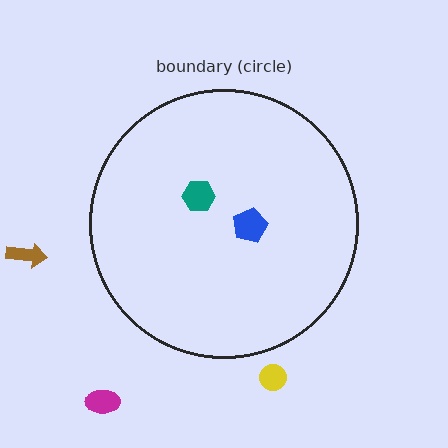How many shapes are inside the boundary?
2 inside, 3 outside.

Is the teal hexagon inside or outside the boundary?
Inside.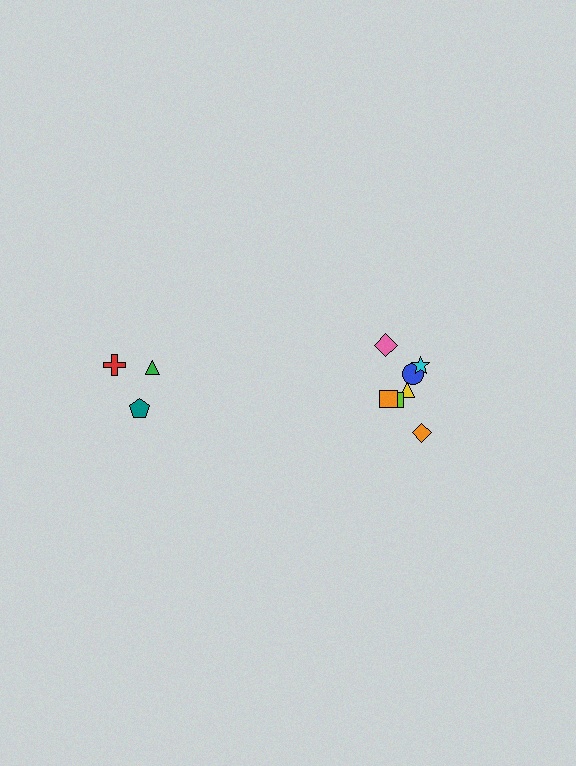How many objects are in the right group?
There are 7 objects.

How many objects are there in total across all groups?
There are 10 objects.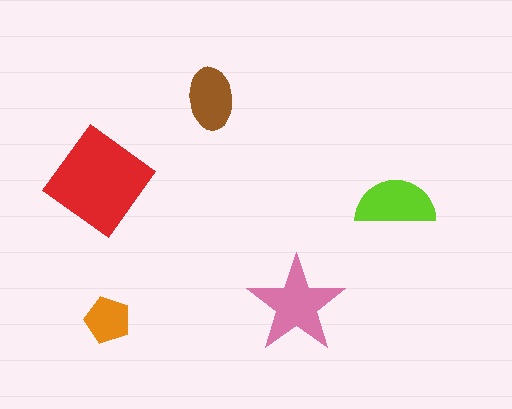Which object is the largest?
The red diamond.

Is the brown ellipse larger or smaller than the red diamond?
Smaller.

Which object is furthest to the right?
The lime semicircle is rightmost.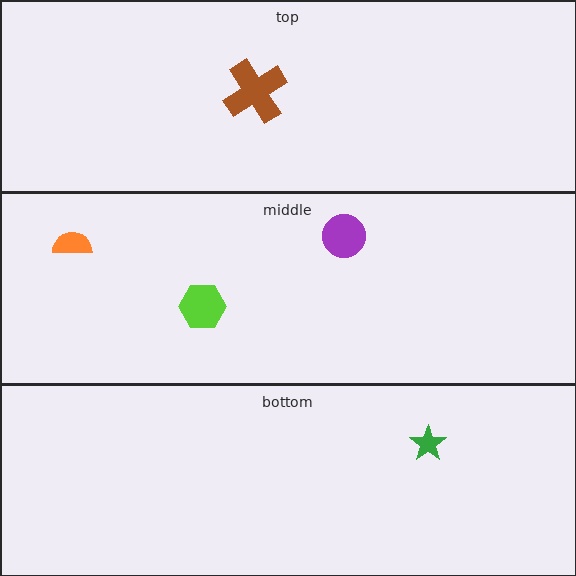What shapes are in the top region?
The brown cross.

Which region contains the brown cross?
The top region.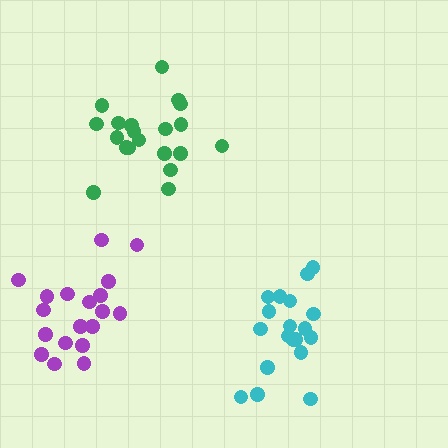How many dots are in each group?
Group 1: 19 dots, Group 2: 20 dots, Group 3: 19 dots (58 total).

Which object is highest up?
The green cluster is topmost.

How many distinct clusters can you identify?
There are 3 distinct clusters.